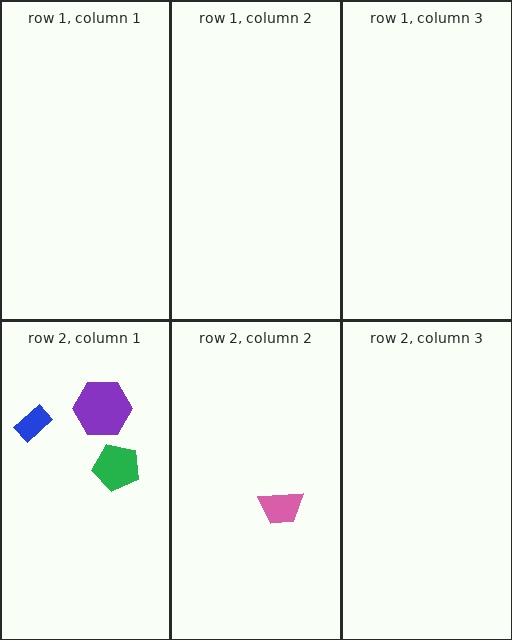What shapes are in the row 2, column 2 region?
The pink trapezoid.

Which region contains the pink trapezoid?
The row 2, column 2 region.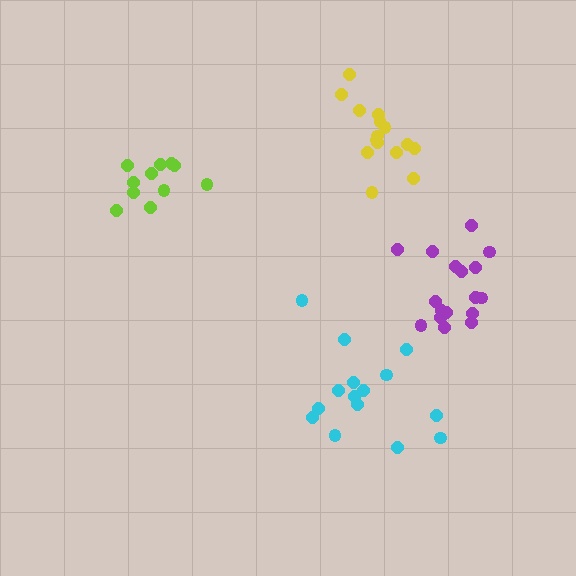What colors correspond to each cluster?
The clusters are colored: cyan, lime, purple, yellow.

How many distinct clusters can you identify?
There are 4 distinct clusters.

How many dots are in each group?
Group 1: 15 dots, Group 2: 11 dots, Group 3: 17 dots, Group 4: 15 dots (58 total).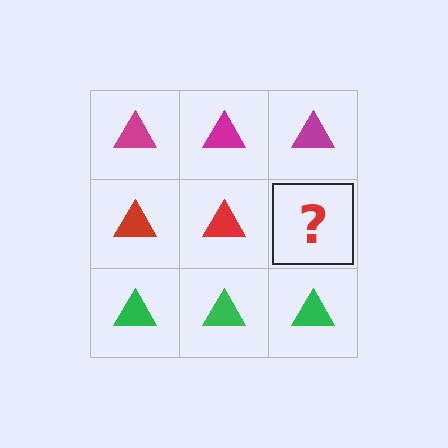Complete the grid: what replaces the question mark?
The question mark should be replaced with a red triangle.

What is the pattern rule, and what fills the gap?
The rule is that each row has a consistent color. The gap should be filled with a red triangle.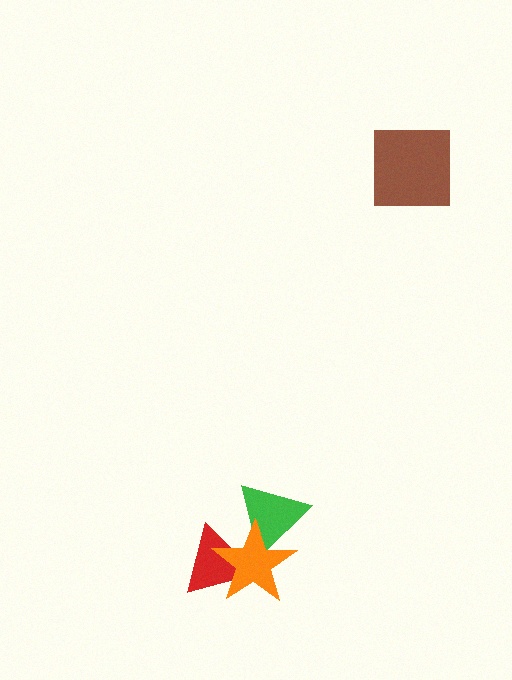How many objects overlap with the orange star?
2 objects overlap with the orange star.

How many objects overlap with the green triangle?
2 objects overlap with the green triangle.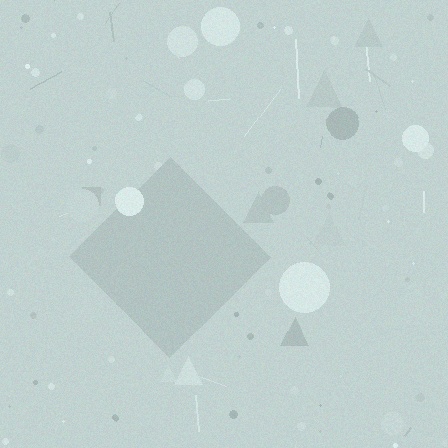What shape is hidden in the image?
A diamond is hidden in the image.